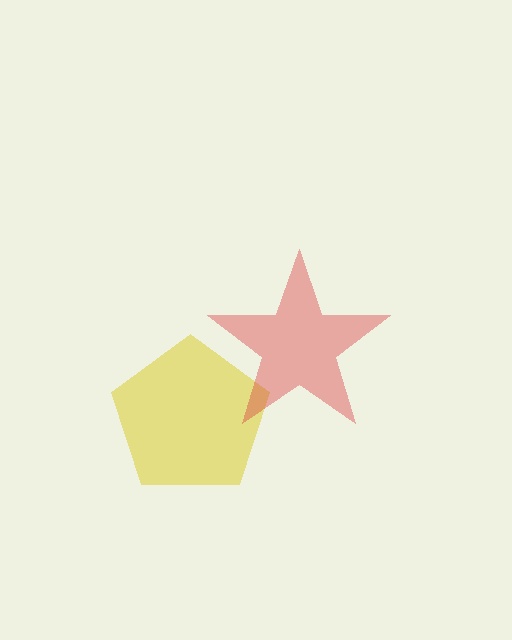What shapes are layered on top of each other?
The layered shapes are: a yellow pentagon, a red star.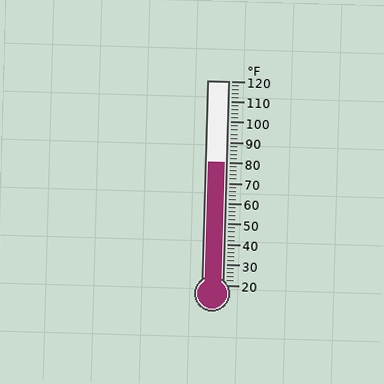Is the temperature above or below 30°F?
The temperature is above 30°F.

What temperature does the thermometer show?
The thermometer shows approximately 80°F.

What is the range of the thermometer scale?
The thermometer scale ranges from 20°F to 120°F.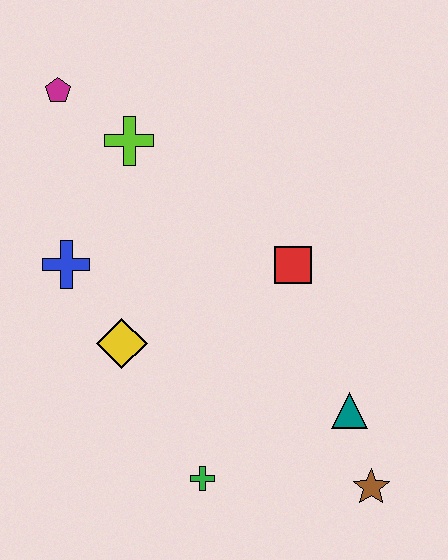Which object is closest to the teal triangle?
The brown star is closest to the teal triangle.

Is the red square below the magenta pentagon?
Yes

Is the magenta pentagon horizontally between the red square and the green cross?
No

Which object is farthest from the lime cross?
The brown star is farthest from the lime cross.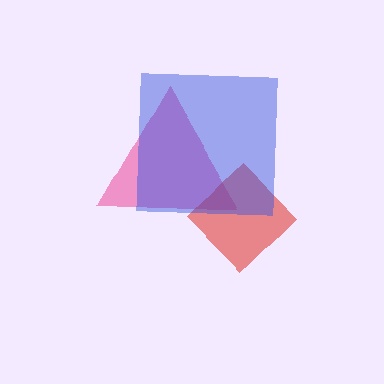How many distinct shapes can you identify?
There are 3 distinct shapes: a pink triangle, a red diamond, a blue square.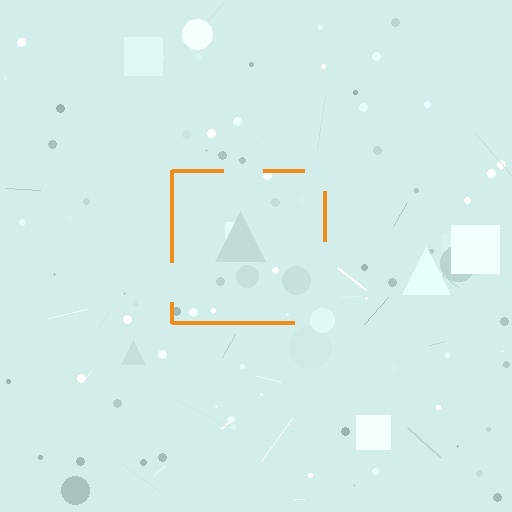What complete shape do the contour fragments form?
The contour fragments form a square.